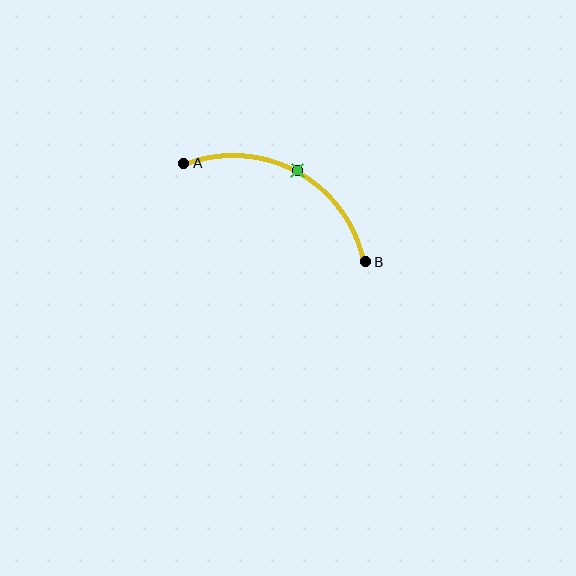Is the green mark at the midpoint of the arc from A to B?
Yes. The green mark lies on the arc at equal arc-length from both A and B — it is the arc midpoint.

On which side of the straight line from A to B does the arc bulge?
The arc bulges above the straight line connecting A and B.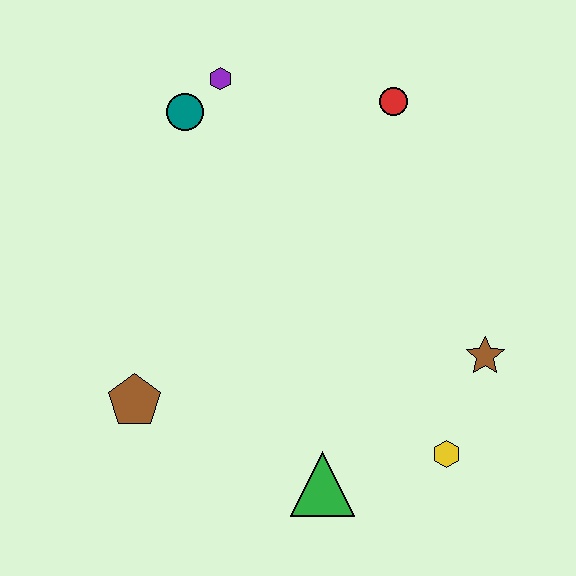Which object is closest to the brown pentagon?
The green triangle is closest to the brown pentagon.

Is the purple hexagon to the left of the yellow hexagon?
Yes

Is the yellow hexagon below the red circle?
Yes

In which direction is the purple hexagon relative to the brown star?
The purple hexagon is above the brown star.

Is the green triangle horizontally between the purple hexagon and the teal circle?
No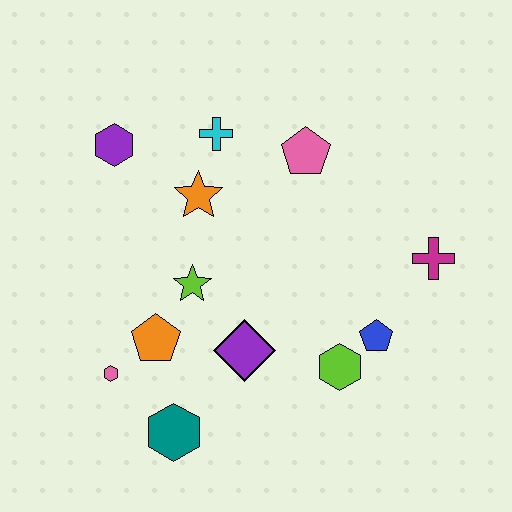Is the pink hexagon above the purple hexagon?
No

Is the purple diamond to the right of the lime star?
Yes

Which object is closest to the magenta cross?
The blue pentagon is closest to the magenta cross.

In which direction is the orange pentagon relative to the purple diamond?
The orange pentagon is to the left of the purple diamond.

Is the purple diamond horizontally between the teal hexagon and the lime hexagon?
Yes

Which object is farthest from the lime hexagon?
The purple hexagon is farthest from the lime hexagon.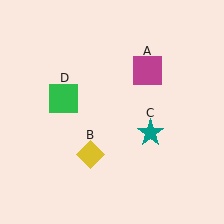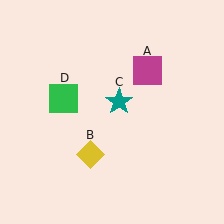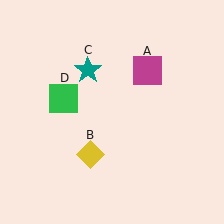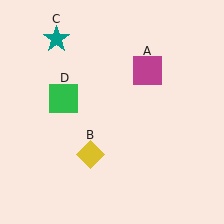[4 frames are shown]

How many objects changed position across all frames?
1 object changed position: teal star (object C).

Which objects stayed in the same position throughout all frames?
Magenta square (object A) and yellow diamond (object B) and green square (object D) remained stationary.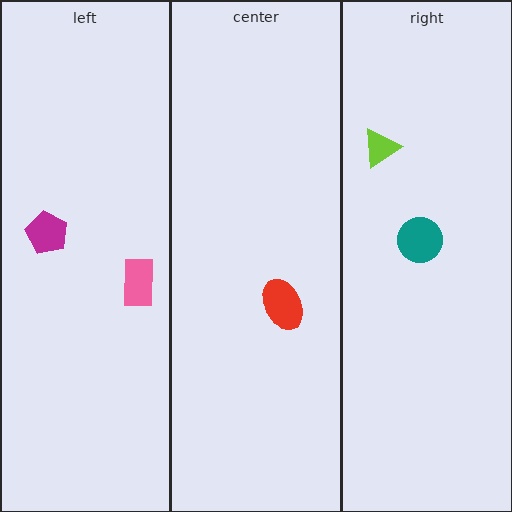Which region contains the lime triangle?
The right region.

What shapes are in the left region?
The magenta pentagon, the pink rectangle.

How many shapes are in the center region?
1.